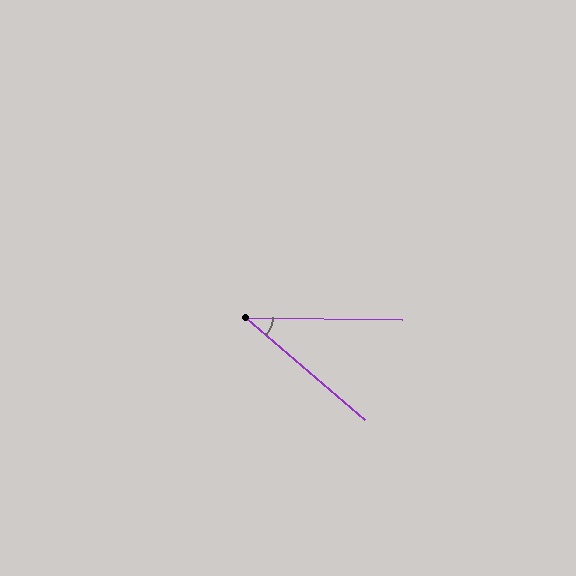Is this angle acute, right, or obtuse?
It is acute.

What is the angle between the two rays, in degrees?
Approximately 40 degrees.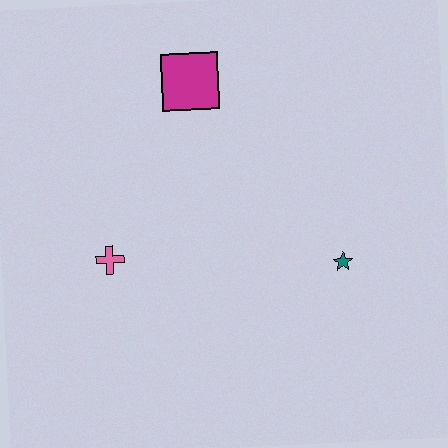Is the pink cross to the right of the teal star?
No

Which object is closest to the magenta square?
The pink cross is closest to the magenta square.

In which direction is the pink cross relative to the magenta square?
The pink cross is below the magenta square.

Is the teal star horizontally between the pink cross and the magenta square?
No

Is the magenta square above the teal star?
Yes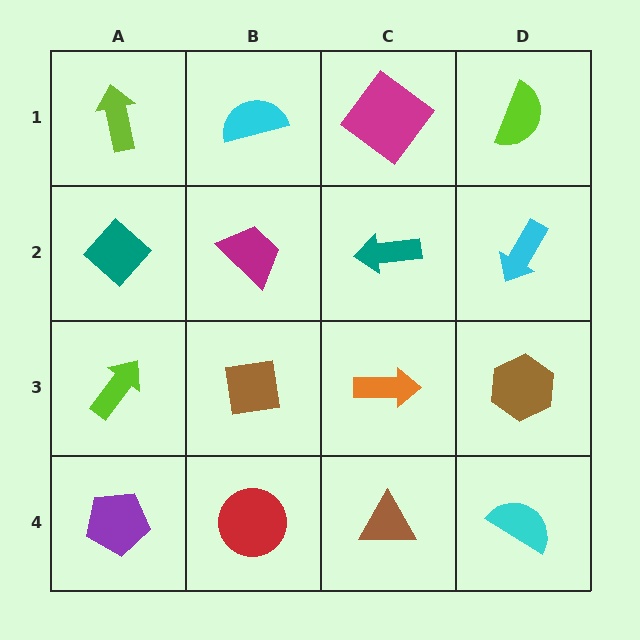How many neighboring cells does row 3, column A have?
3.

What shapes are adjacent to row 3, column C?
A teal arrow (row 2, column C), a brown triangle (row 4, column C), a brown square (row 3, column B), a brown hexagon (row 3, column D).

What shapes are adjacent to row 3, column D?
A cyan arrow (row 2, column D), a cyan semicircle (row 4, column D), an orange arrow (row 3, column C).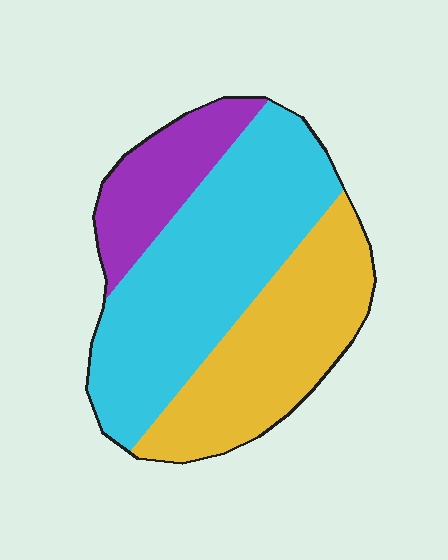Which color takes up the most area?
Cyan, at roughly 50%.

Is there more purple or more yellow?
Yellow.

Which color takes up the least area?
Purple, at roughly 15%.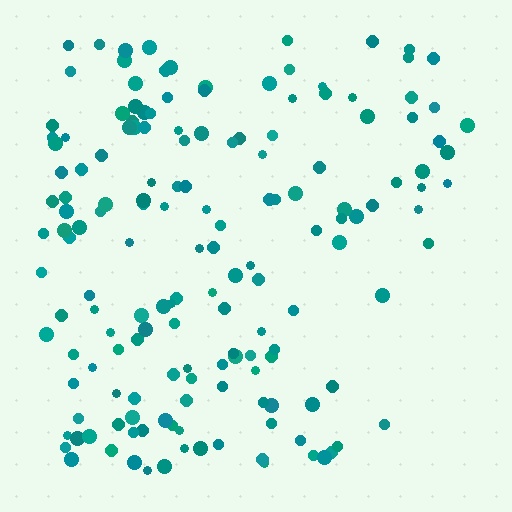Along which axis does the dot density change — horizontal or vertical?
Horizontal.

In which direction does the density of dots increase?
From right to left, with the left side densest.